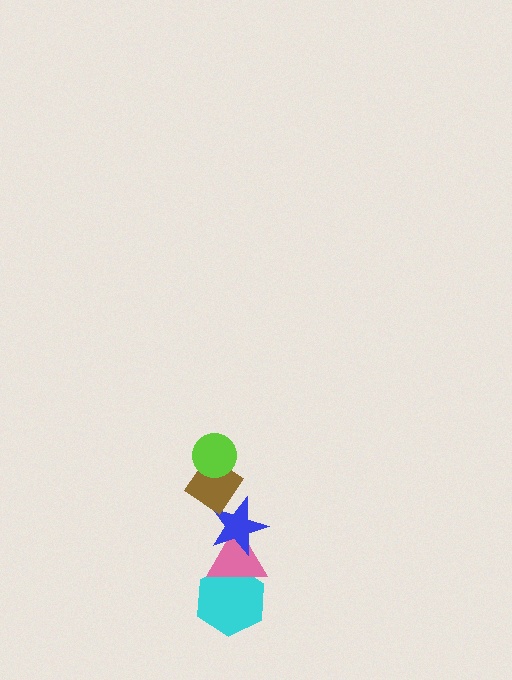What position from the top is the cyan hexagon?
The cyan hexagon is 5th from the top.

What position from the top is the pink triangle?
The pink triangle is 4th from the top.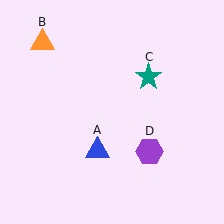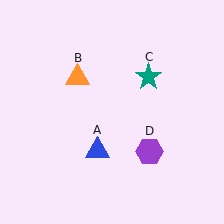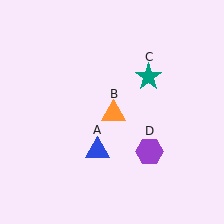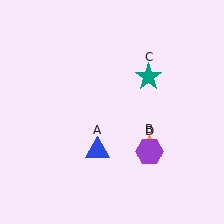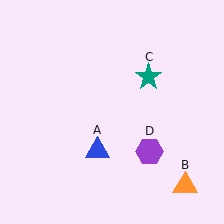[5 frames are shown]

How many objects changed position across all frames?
1 object changed position: orange triangle (object B).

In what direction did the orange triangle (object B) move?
The orange triangle (object B) moved down and to the right.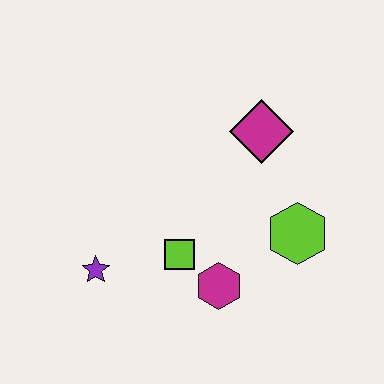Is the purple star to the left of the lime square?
Yes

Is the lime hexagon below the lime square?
No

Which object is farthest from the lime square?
The magenta diamond is farthest from the lime square.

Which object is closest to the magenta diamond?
The lime hexagon is closest to the magenta diamond.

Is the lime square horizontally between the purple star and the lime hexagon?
Yes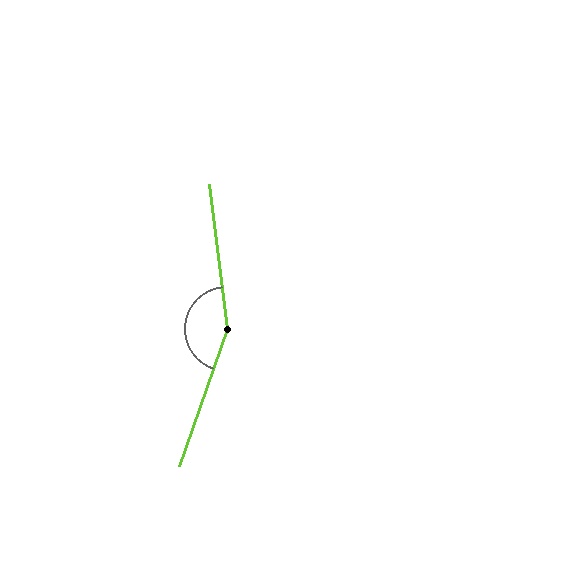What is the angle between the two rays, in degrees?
Approximately 154 degrees.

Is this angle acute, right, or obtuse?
It is obtuse.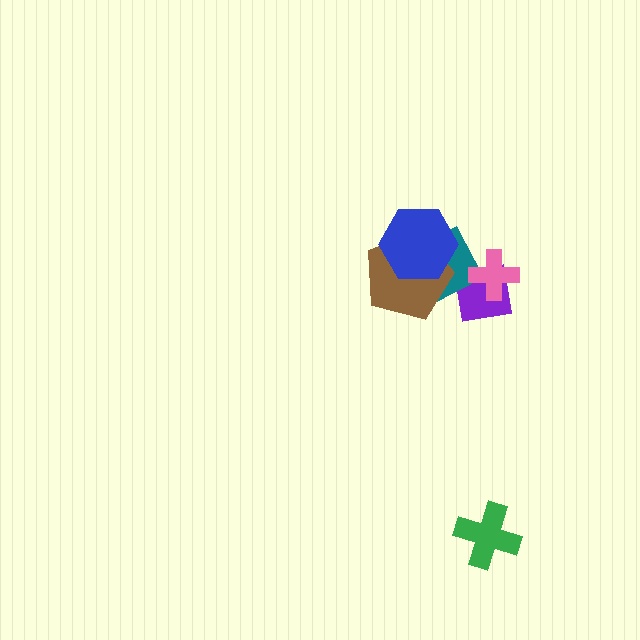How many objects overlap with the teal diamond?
4 objects overlap with the teal diamond.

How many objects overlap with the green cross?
0 objects overlap with the green cross.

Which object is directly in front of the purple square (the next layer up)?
The teal diamond is directly in front of the purple square.